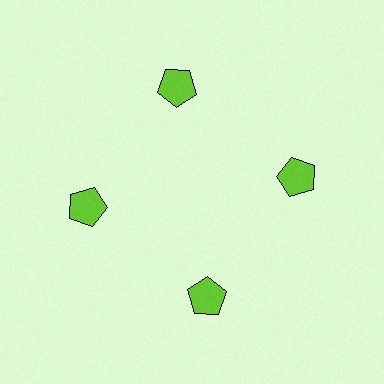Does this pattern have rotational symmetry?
Yes, this pattern has 4-fold rotational symmetry. It looks the same after rotating 90 degrees around the center.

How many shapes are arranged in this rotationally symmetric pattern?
There are 4 shapes, arranged in 4 groups of 1.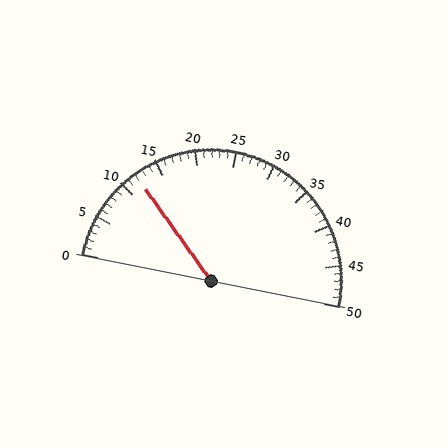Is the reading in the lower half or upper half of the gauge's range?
The reading is in the lower half of the range (0 to 50).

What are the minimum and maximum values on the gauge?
The gauge ranges from 0 to 50.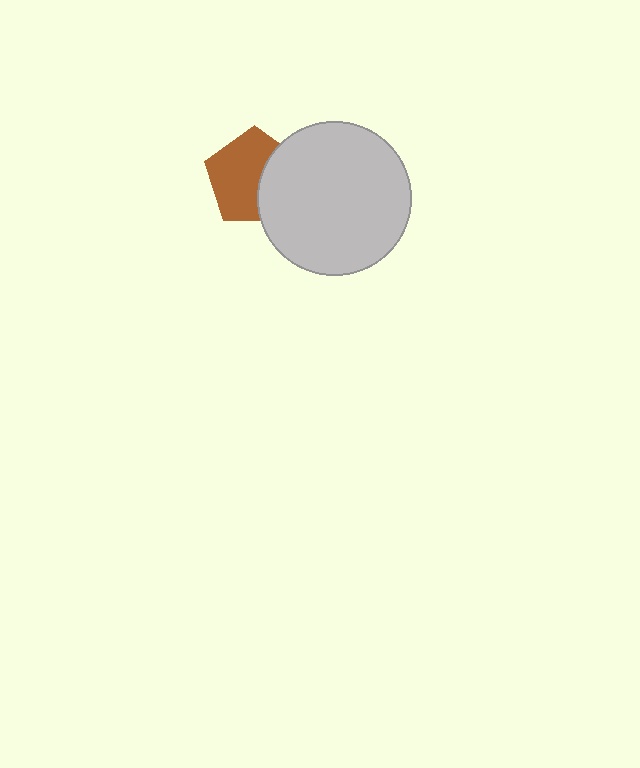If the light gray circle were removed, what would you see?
You would see the complete brown pentagon.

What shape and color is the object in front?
The object in front is a light gray circle.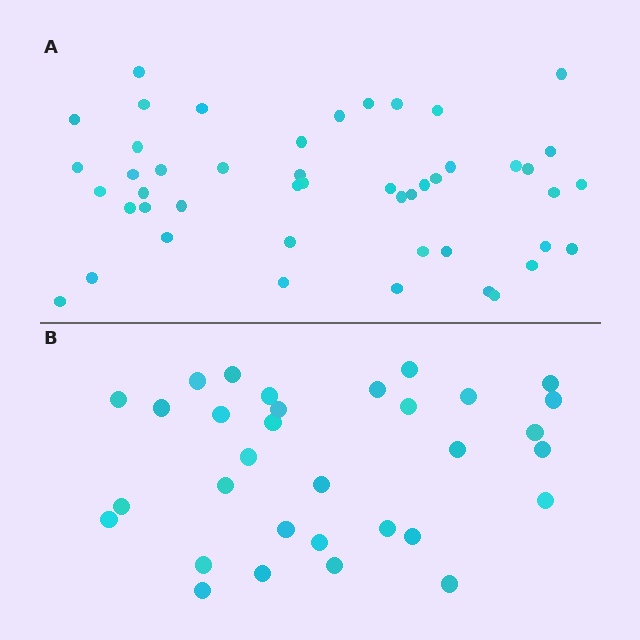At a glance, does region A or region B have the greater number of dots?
Region A (the top region) has more dots.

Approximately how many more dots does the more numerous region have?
Region A has approximately 15 more dots than region B.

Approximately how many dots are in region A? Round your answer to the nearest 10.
About 50 dots. (The exact count is 47, which rounds to 50.)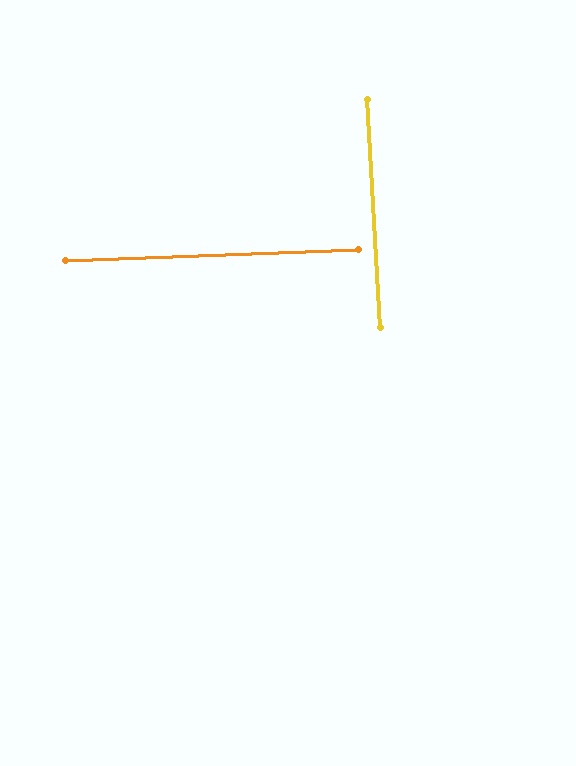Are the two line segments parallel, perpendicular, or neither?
Perpendicular — they meet at approximately 89°.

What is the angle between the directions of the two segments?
Approximately 89 degrees.